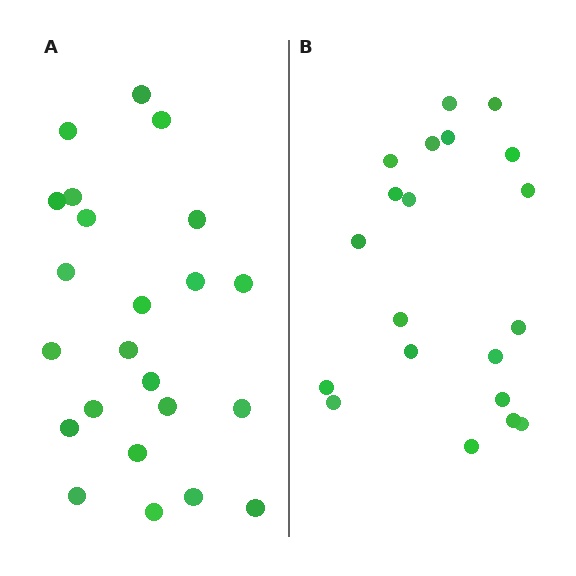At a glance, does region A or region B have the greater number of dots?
Region A (the left region) has more dots.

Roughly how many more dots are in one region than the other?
Region A has just a few more — roughly 2 or 3 more dots than region B.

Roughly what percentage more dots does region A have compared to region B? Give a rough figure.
About 15% more.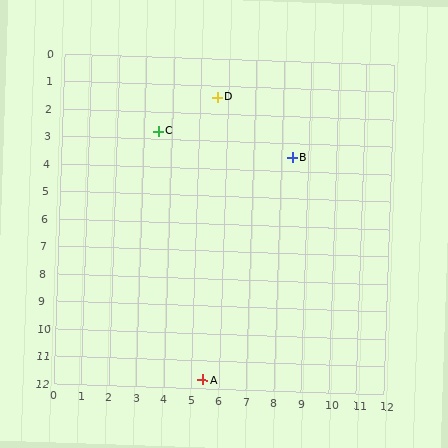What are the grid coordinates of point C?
Point C is at approximately (3.5, 2.7).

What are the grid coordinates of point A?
Point A is at approximately (5.4, 11.7).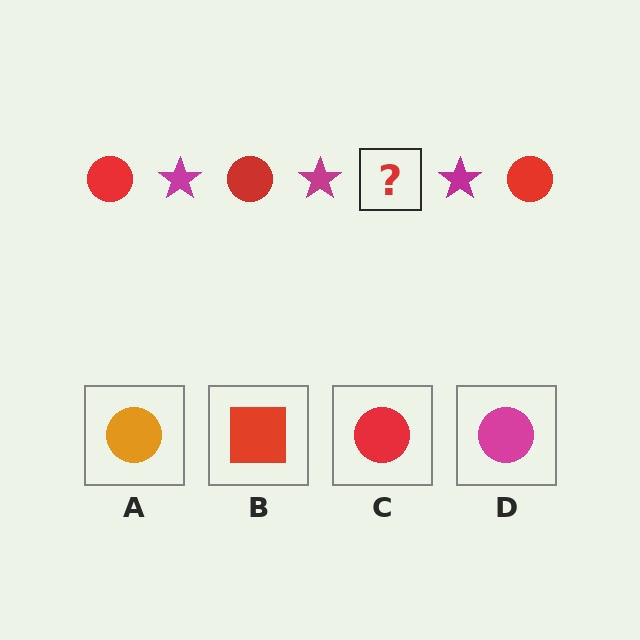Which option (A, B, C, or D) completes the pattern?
C.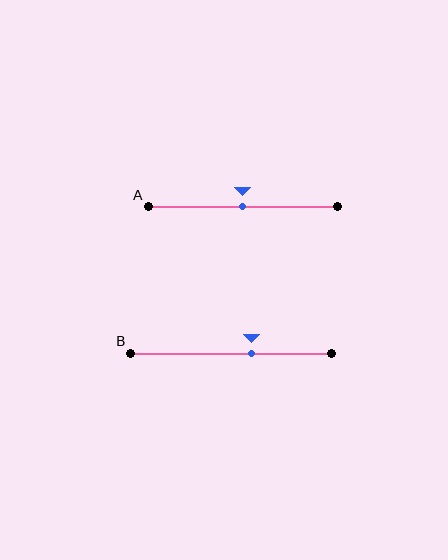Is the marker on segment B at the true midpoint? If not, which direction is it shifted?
No, the marker on segment B is shifted to the right by about 10% of the segment length.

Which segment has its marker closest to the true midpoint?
Segment A has its marker closest to the true midpoint.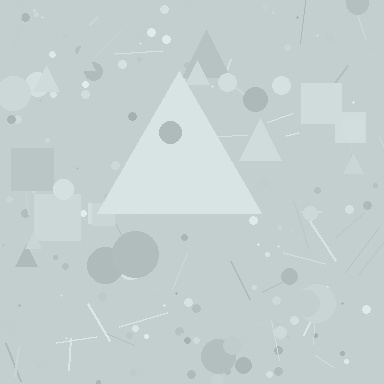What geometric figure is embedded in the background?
A triangle is embedded in the background.